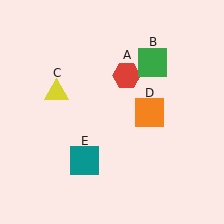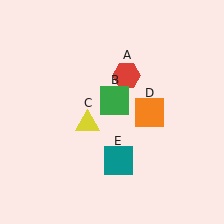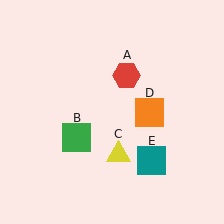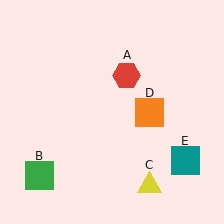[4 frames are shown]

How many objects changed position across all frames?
3 objects changed position: green square (object B), yellow triangle (object C), teal square (object E).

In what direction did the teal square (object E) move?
The teal square (object E) moved right.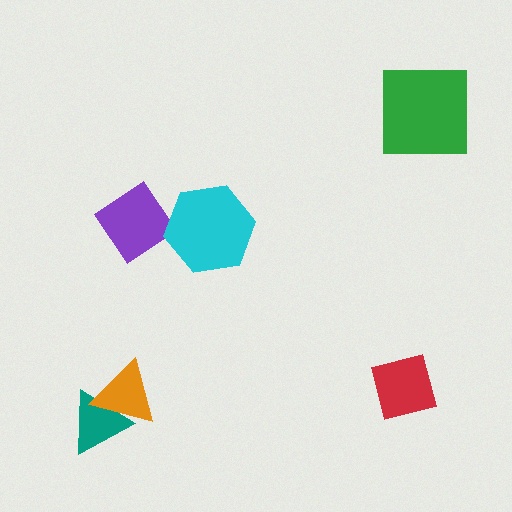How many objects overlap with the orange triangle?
1 object overlaps with the orange triangle.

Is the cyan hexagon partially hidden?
No, no other shape covers it.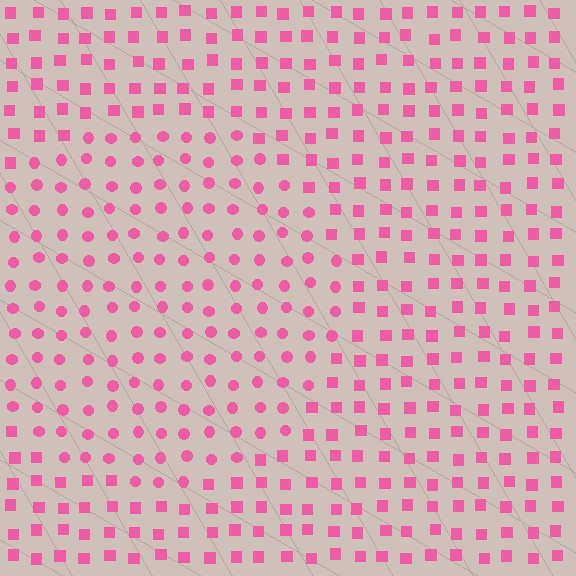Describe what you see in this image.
The image is filled with small pink elements arranged in a uniform grid. A circle-shaped region contains circles, while the surrounding area contains squares. The boundary is defined purely by the change in element shape.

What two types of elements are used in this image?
The image uses circles inside the circle region and squares outside it.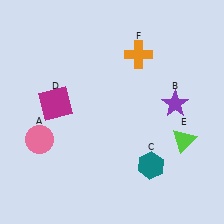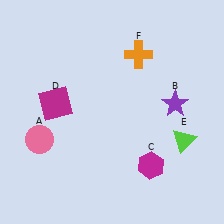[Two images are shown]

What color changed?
The hexagon (C) changed from teal in Image 1 to magenta in Image 2.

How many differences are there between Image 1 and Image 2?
There is 1 difference between the two images.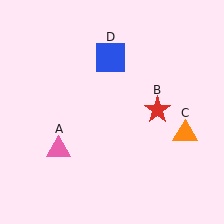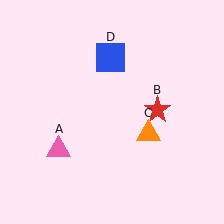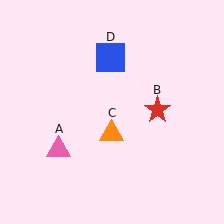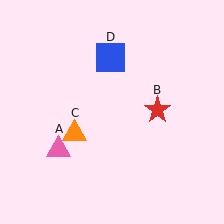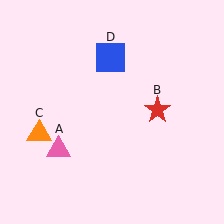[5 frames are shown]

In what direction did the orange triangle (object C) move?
The orange triangle (object C) moved left.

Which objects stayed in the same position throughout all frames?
Pink triangle (object A) and red star (object B) and blue square (object D) remained stationary.